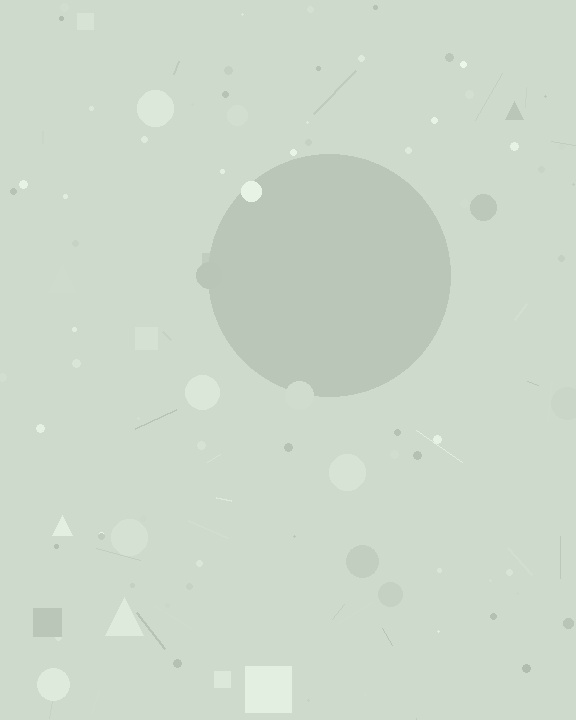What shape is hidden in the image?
A circle is hidden in the image.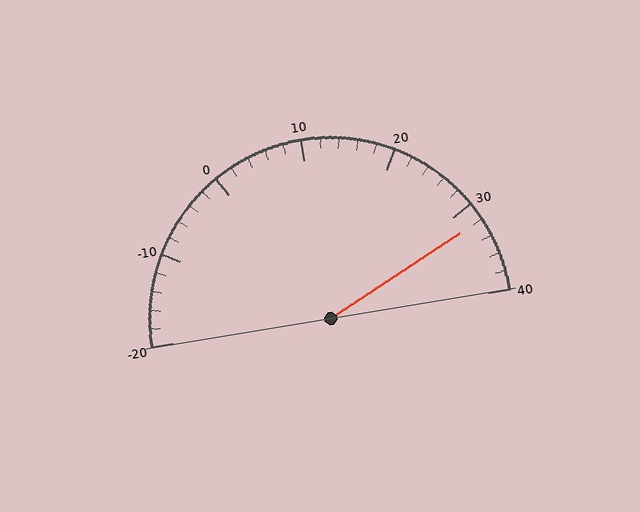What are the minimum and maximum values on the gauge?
The gauge ranges from -20 to 40.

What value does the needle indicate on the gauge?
The needle indicates approximately 32.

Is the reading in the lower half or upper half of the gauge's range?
The reading is in the upper half of the range (-20 to 40).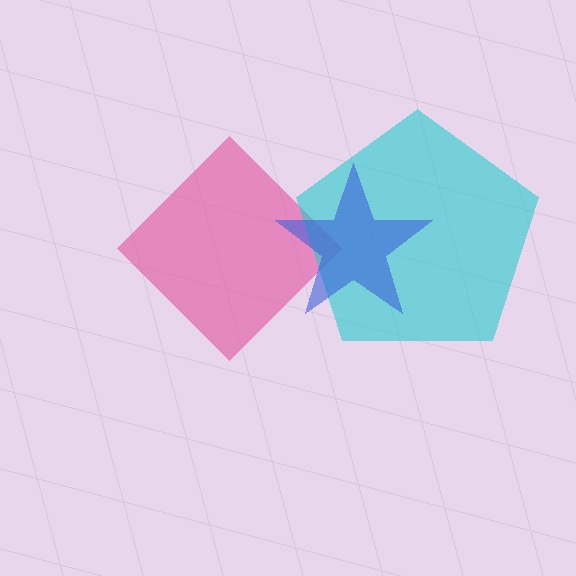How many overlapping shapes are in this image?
There are 3 overlapping shapes in the image.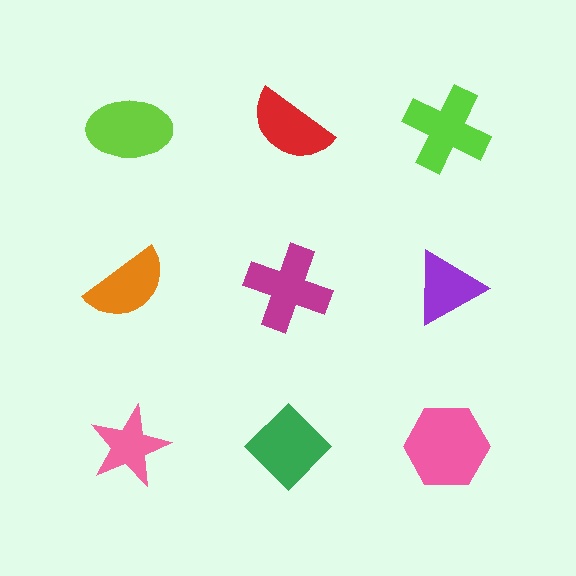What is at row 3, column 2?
A green diamond.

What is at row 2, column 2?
A magenta cross.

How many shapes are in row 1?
3 shapes.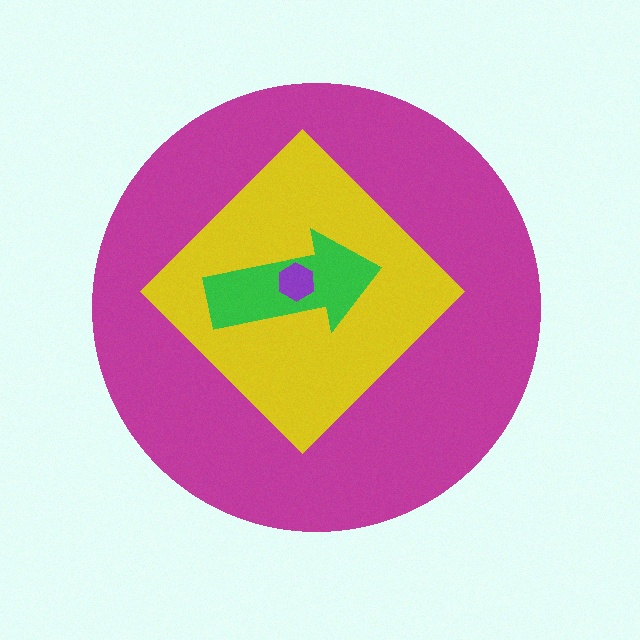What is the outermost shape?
The magenta circle.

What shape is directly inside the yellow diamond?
The green arrow.